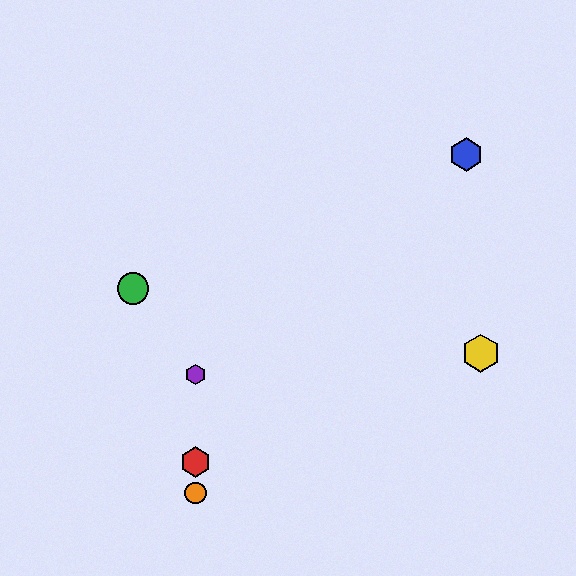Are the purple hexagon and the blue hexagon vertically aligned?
No, the purple hexagon is at x≈195 and the blue hexagon is at x≈466.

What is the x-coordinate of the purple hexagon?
The purple hexagon is at x≈195.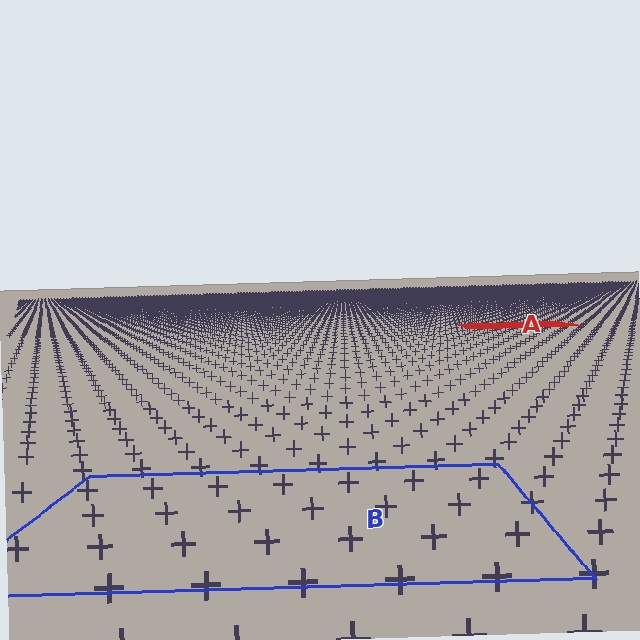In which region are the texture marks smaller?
The texture marks are smaller in region A, because it is farther away.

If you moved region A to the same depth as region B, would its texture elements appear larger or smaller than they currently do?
They would appear larger. At a closer depth, the same texture elements are projected at a bigger on-screen size.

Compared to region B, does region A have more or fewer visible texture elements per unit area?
Region A has more texture elements per unit area — they are packed more densely because it is farther away.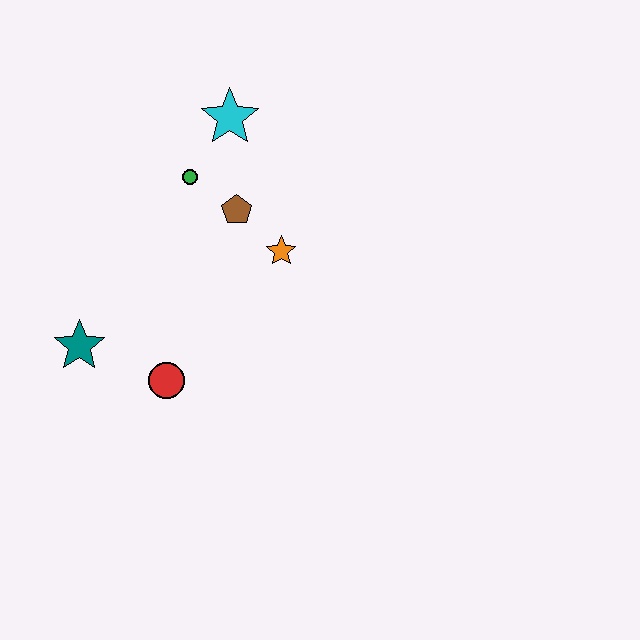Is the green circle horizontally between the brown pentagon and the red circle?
Yes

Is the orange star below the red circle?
No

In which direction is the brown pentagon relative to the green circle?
The brown pentagon is to the right of the green circle.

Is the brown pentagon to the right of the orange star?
No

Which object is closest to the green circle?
The brown pentagon is closest to the green circle.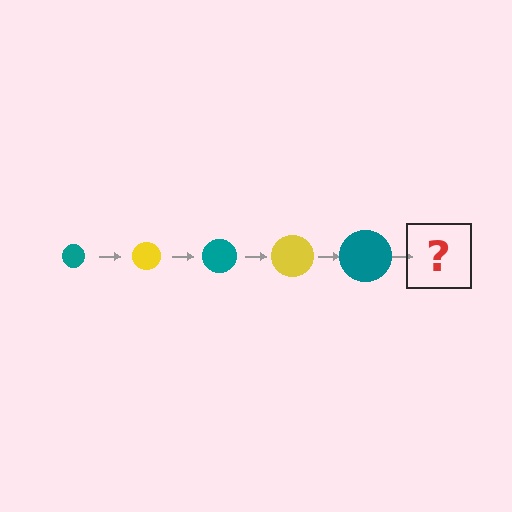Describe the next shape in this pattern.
It should be a yellow circle, larger than the previous one.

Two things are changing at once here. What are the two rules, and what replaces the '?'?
The two rules are that the circle grows larger each step and the color cycles through teal and yellow. The '?' should be a yellow circle, larger than the previous one.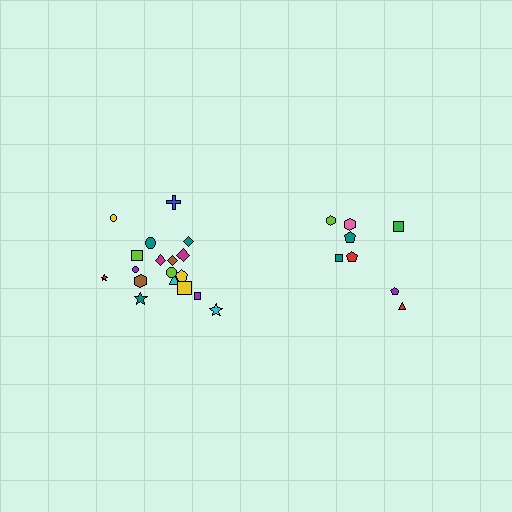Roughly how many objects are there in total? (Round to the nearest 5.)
Roughly 25 objects in total.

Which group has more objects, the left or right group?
The left group.